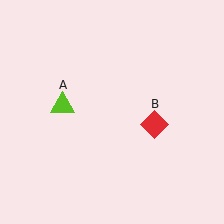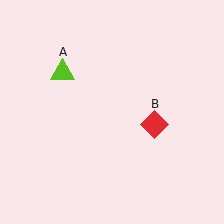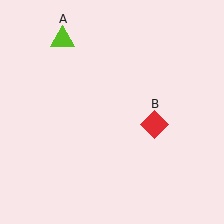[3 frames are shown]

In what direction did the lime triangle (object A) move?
The lime triangle (object A) moved up.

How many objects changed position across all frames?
1 object changed position: lime triangle (object A).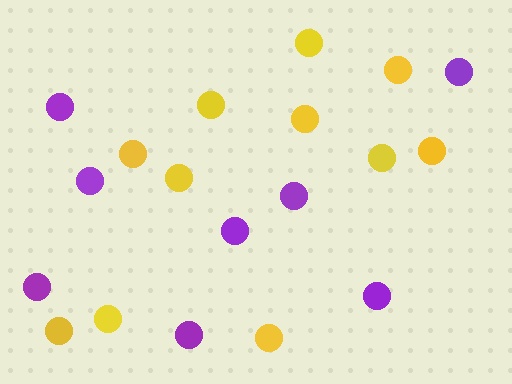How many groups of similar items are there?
There are 2 groups: one group of purple circles (8) and one group of yellow circles (11).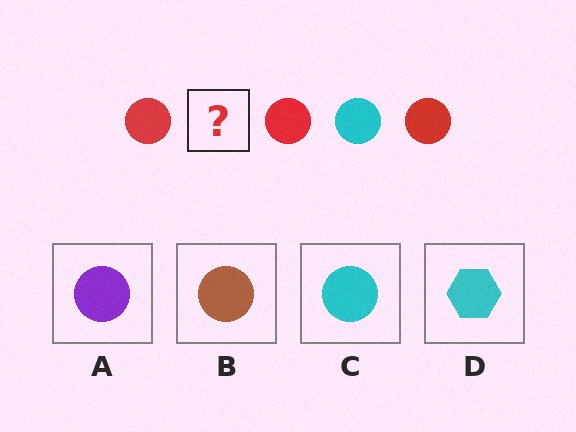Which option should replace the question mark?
Option C.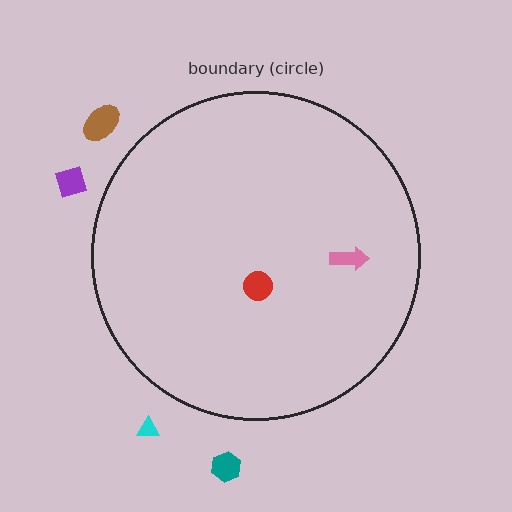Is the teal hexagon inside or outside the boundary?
Outside.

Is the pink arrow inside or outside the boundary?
Inside.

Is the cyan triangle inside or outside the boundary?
Outside.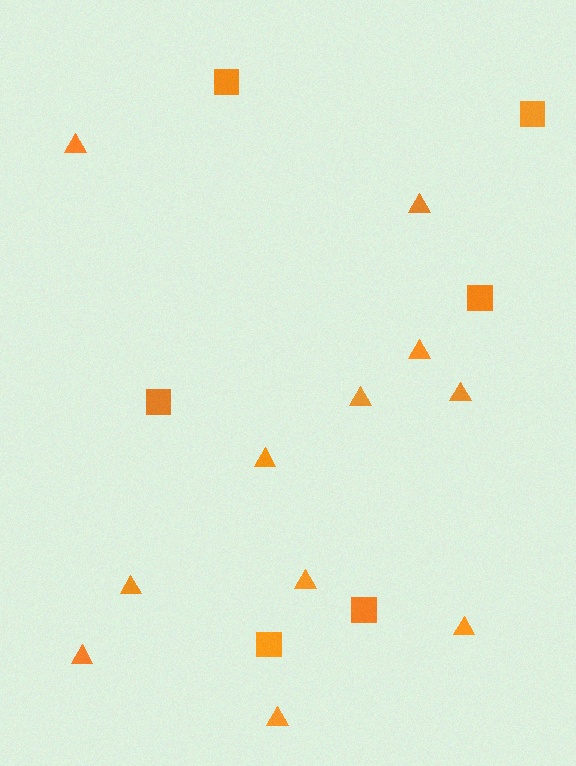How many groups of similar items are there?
There are 2 groups: one group of triangles (11) and one group of squares (6).